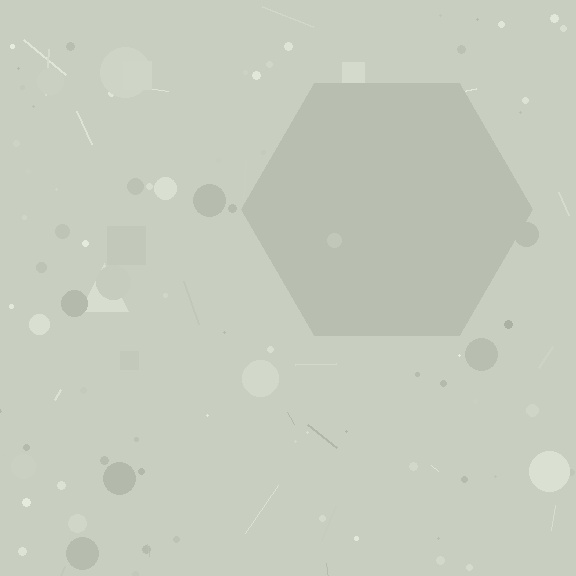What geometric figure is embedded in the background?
A hexagon is embedded in the background.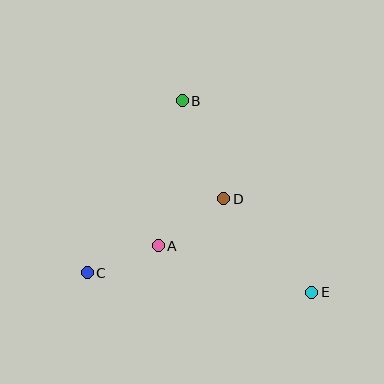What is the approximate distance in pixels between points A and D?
The distance between A and D is approximately 80 pixels.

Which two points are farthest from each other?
Points B and E are farthest from each other.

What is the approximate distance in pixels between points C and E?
The distance between C and E is approximately 225 pixels.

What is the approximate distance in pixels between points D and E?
The distance between D and E is approximately 129 pixels.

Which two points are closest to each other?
Points A and C are closest to each other.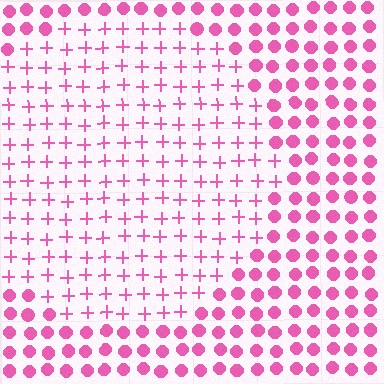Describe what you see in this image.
The image is filled with small pink elements arranged in a uniform grid. A circle-shaped region contains plus signs, while the surrounding area contains circles. The boundary is defined purely by the change in element shape.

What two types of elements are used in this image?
The image uses plus signs inside the circle region and circles outside it.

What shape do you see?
I see a circle.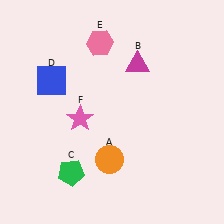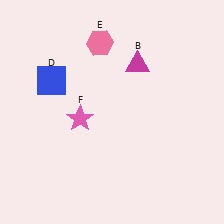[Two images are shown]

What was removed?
The orange circle (A), the green pentagon (C) were removed in Image 2.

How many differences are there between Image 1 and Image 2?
There are 2 differences between the two images.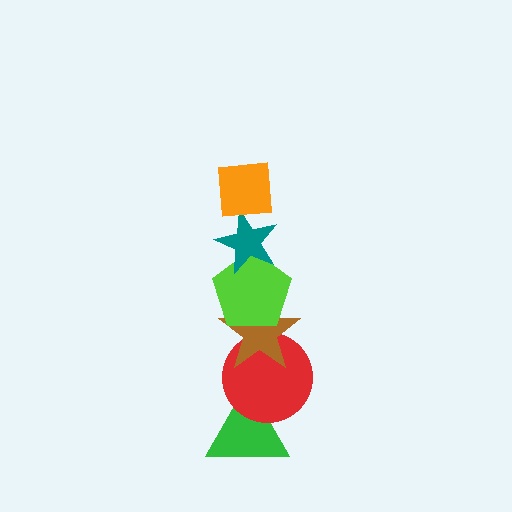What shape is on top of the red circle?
The brown star is on top of the red circle.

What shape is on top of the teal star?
The orange square is on top of the teal star.